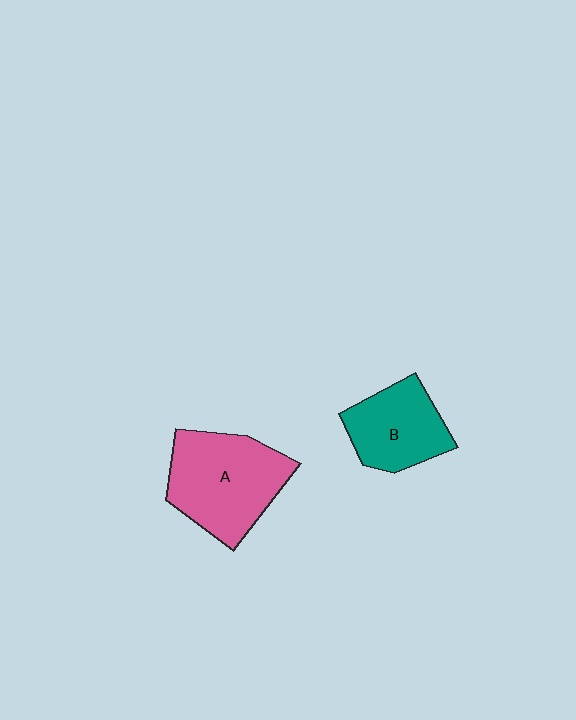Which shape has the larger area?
Shape A (pink).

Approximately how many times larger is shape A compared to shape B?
Approximately 1.4 times.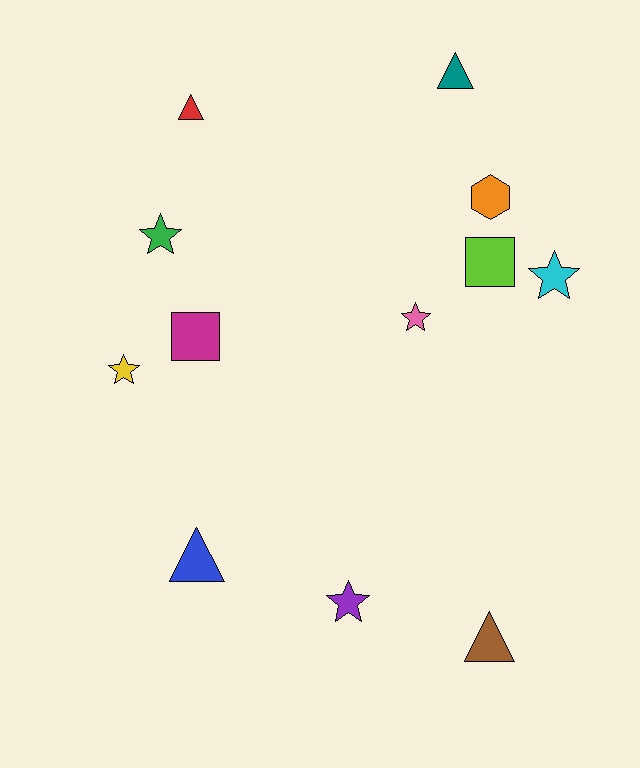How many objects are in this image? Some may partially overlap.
There are 12 objects.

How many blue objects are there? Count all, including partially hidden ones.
There is 1 blue object.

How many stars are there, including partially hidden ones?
There are 5 stars.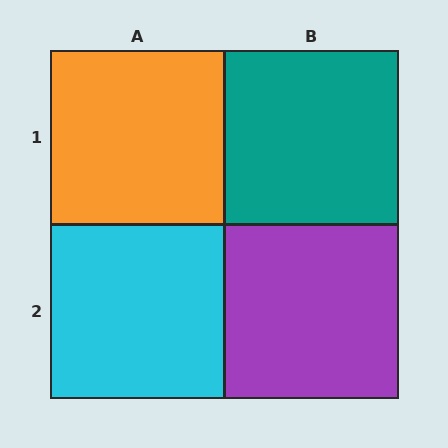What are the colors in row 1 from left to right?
Orange, teal.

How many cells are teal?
1 cell is teal.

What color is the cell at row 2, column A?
Cyan.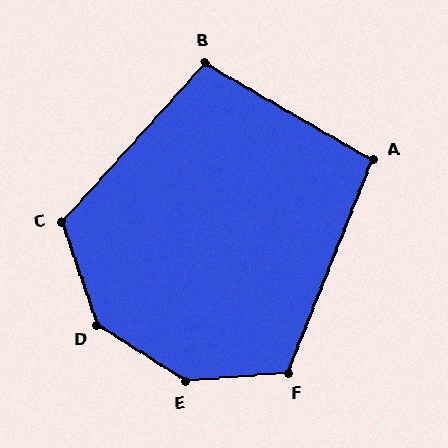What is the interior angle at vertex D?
Approximately 141 degrees (obtuse).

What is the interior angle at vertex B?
Approximately 102 degrees (obtuse).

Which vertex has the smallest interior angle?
A, at approximately 98 degrees.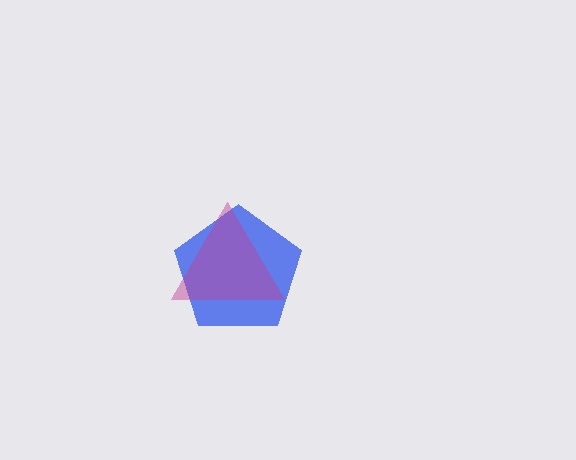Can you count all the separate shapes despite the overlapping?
Yes, there are 2 separate shapes.